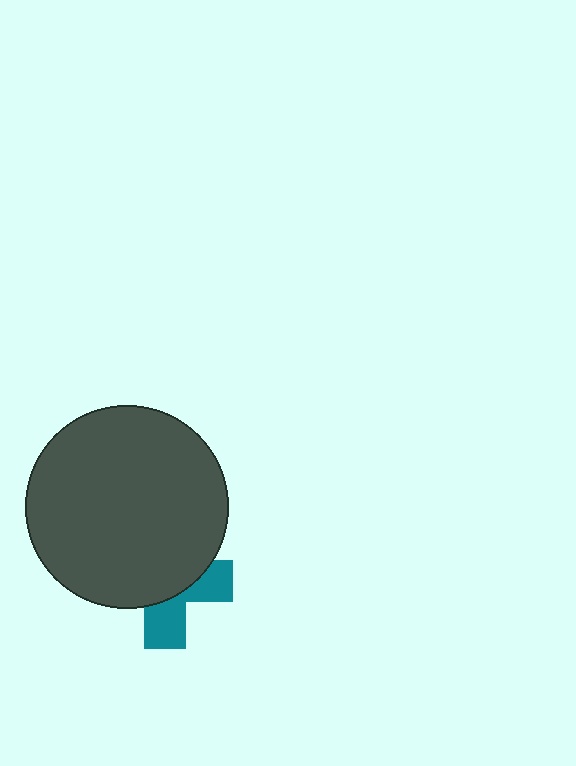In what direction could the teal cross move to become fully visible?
The teal cross could move down. That would shift it out from behind the dark gray circle entirely.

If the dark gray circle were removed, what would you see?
You would see the complete teal cross.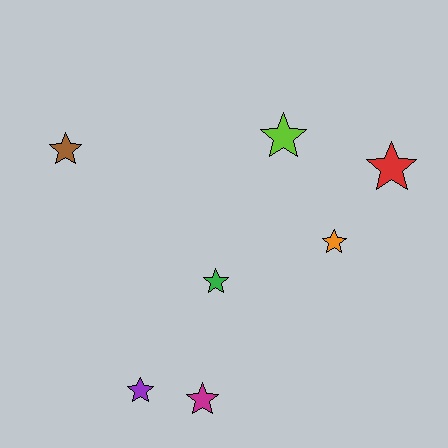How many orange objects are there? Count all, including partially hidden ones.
There is 1 orange object.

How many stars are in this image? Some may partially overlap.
There are 7 stars.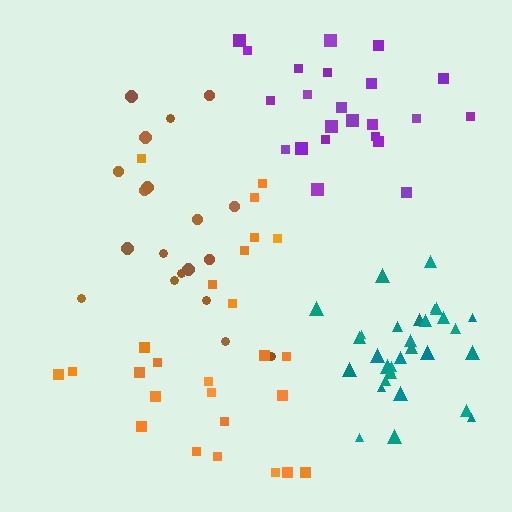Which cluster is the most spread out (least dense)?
Brown.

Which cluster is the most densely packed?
Teal.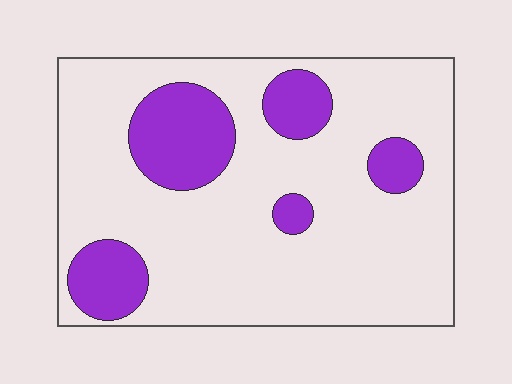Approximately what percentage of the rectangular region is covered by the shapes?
Approximately 20%.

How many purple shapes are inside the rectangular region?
5.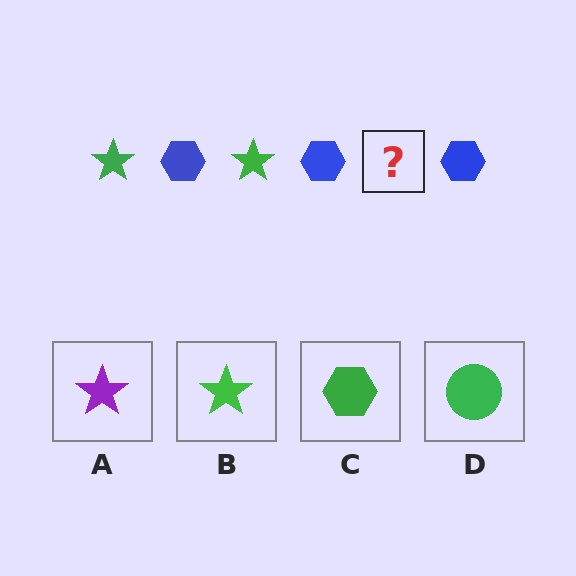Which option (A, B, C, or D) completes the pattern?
B.